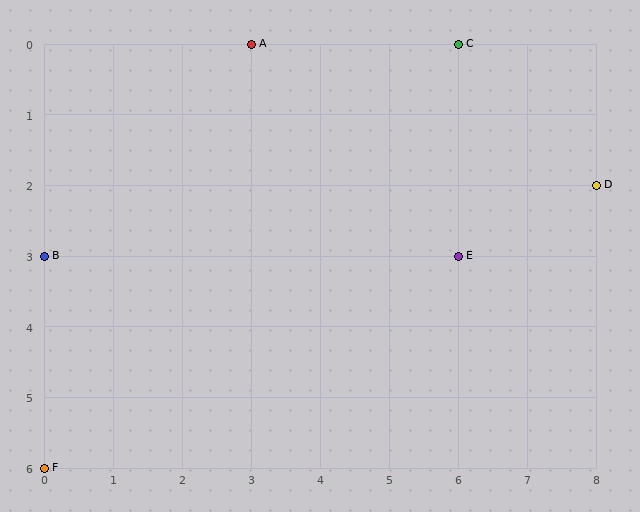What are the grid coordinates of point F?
Point F is at grid coordinates (0, 6).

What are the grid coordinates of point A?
Point A is at grid coordinates (3, 0).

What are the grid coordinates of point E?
Point E is at grid coordinates (6, 3).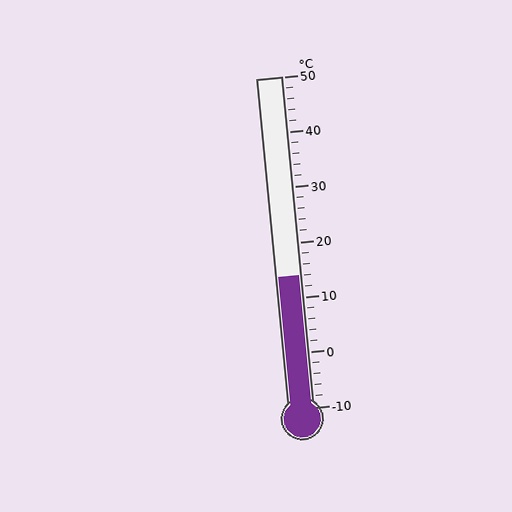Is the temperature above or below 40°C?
The temperature is below 40°C.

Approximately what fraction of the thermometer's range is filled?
The thermometer is filled to approximately 40% of its range.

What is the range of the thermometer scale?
The thermometer scale ranges from -10°C to 50°C.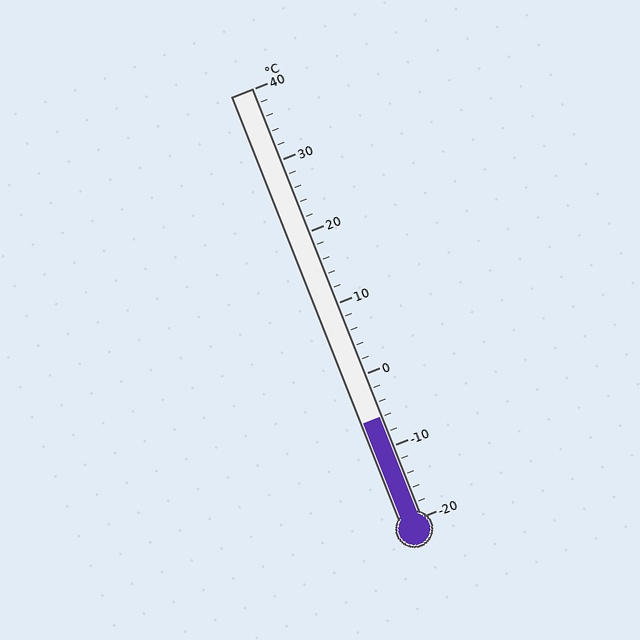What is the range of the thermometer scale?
The thermometer scale ranges from -20°C to 40°C.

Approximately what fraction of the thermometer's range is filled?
The thermometer is filled to approximately 25% of its range.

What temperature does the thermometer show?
The thermometer shows approximately -6°C.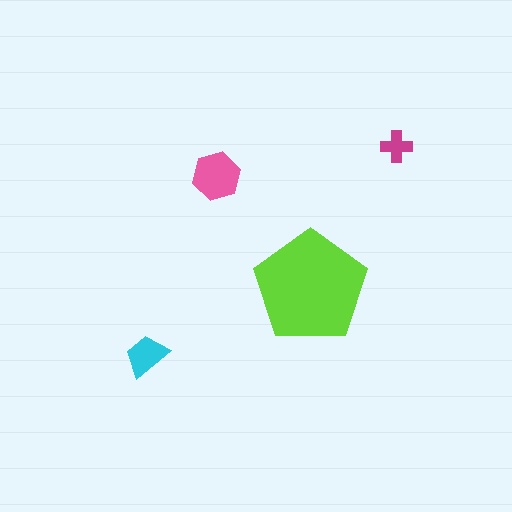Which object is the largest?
The lime pentagon.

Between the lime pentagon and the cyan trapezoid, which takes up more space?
The lime pentagon.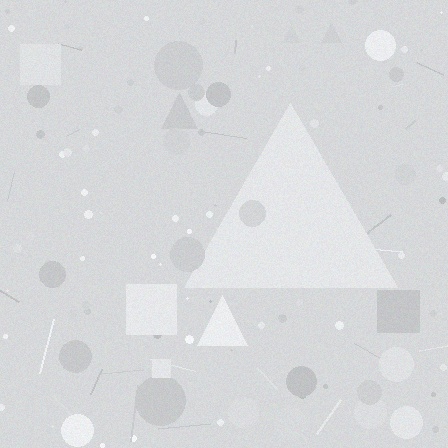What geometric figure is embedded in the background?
A triangle is embedded in the background.